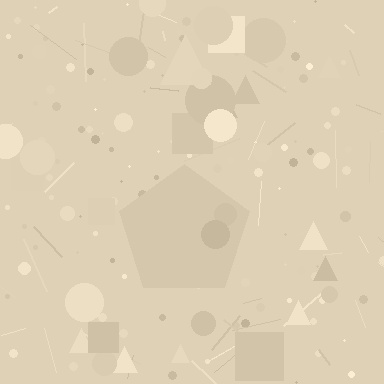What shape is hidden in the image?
A pentagon is hidden in the image.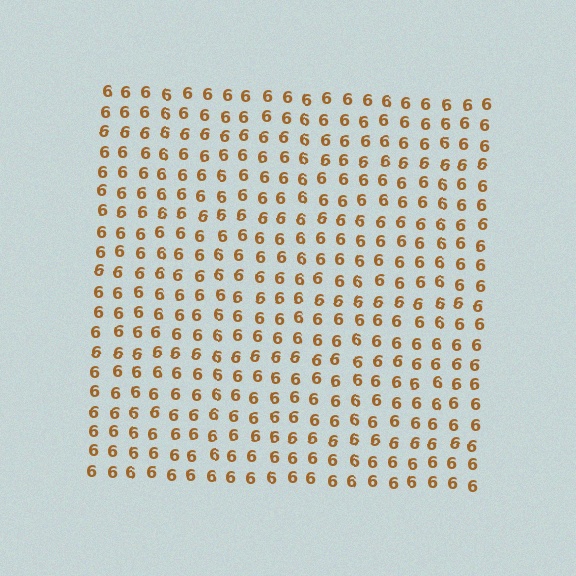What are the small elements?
The small elements are digit 6's.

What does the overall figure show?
The overall figure shows a square.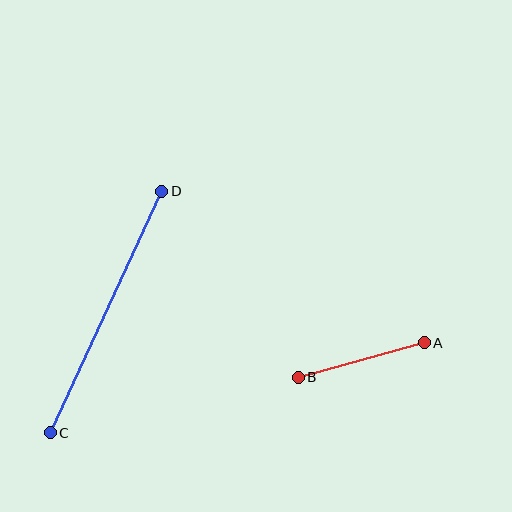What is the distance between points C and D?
The distance is approximately 266 pixels.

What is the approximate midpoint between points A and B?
The midpoint is at approximately (361, 360) pixels.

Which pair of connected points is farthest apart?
Points C and D are farthest apart.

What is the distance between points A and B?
The distance is approximately 131 pixels.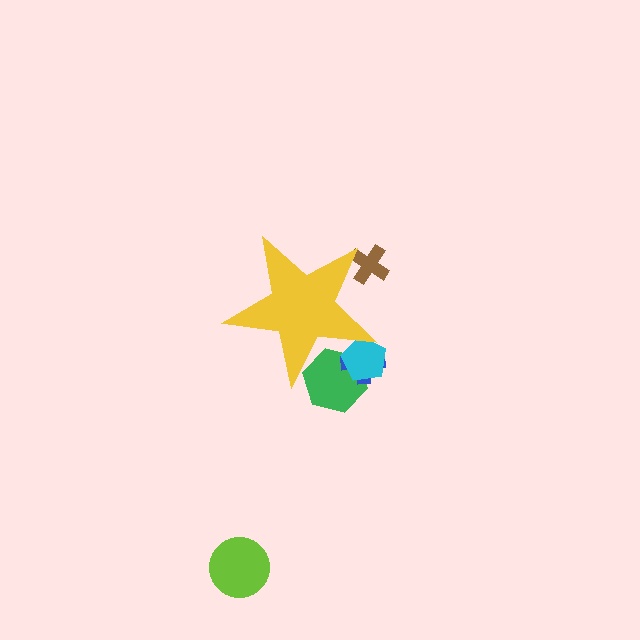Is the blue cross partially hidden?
Yes, the blue cross is partially hidden behind the yellow star.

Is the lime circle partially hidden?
No, the lime circle is fully visible.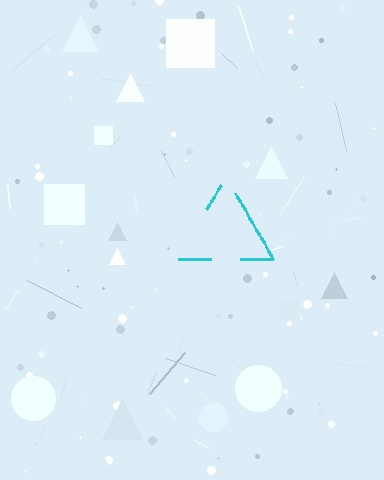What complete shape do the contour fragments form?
The contour fragments form a triangle.